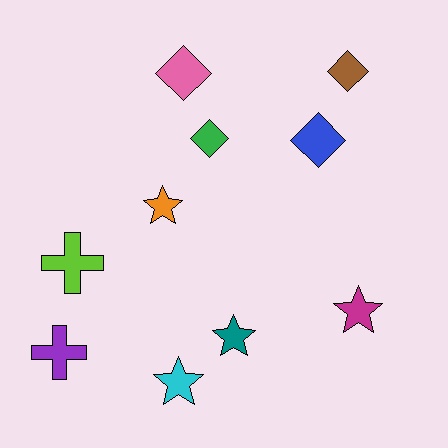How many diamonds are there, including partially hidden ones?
There are 4 diamonds.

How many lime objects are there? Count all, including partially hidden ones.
There is 1 lime object.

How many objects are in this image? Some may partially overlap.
There are 10 objects.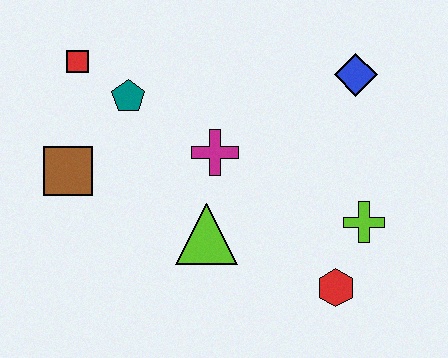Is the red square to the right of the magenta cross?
No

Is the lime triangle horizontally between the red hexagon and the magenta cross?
No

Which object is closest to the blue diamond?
The lime cross is closest to the blue diamond.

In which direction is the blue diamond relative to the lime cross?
The blue diamond is above the lime cross.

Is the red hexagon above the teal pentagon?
No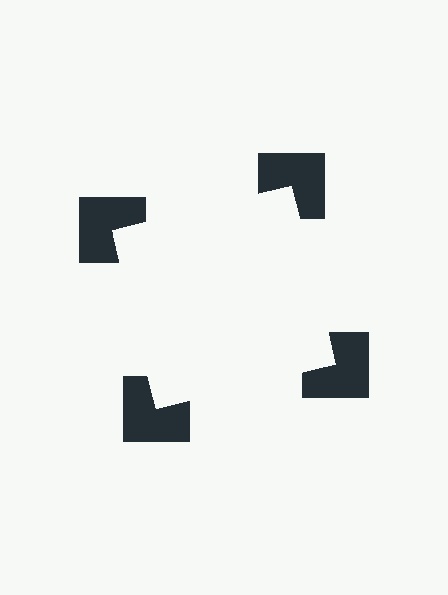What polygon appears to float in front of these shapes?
An illusory square — its edges are inferred from the aligned wedge cuts in the notched squares, not physically drawn.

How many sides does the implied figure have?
4 sides.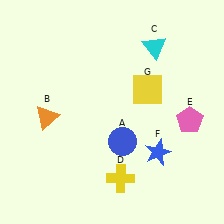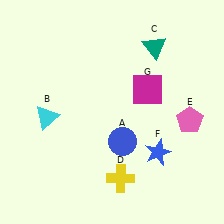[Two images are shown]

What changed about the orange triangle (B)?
In Image 1, B is orange. In Image 2, it changed to cyan.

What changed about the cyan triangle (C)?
In Image 1, C is cyan. In Image 2, it changed to teal.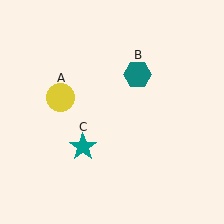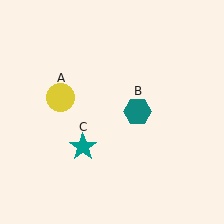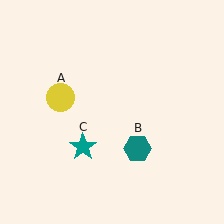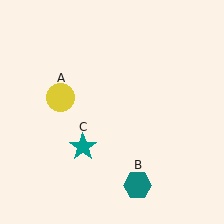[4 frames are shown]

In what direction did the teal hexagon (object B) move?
The teal hexagon (object B) moved down.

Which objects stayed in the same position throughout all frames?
Yellow circle (object A) and teal star (object C) remained stationary.